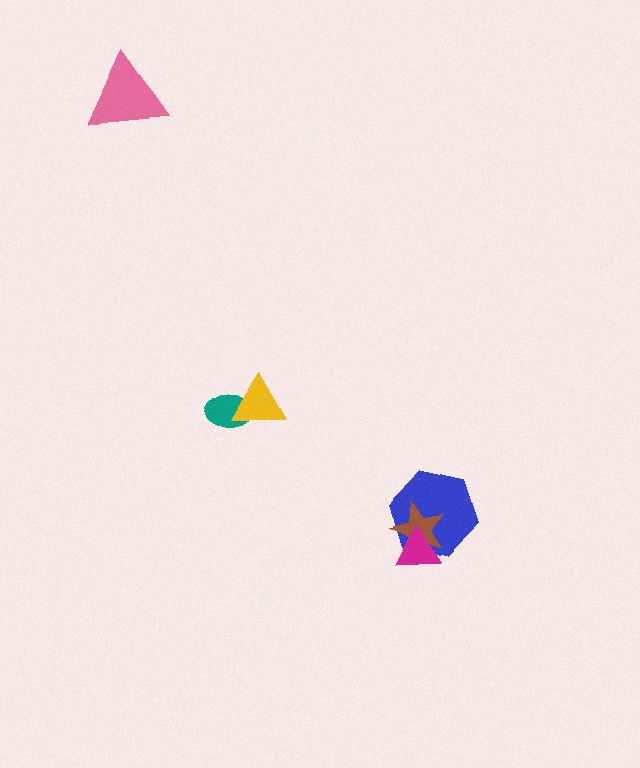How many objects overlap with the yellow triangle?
1 object overlaps with the yellow triangle.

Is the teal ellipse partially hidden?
Yes, it is partially covered by another shape.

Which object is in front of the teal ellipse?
The yellow triangle is in front of the teal ellipse.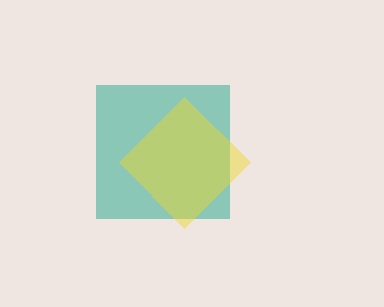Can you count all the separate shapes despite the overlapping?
Yes, there are 2 separate shapes.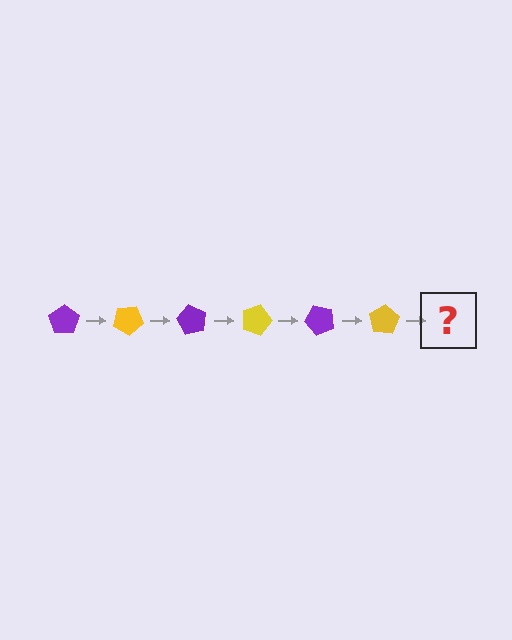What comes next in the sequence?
The next element should be a purple pentagon, rotated 180 degrees from the start.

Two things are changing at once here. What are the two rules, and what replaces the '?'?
The two rules are that it rotates 30 degrees each step and the color cycles through purple and yellow. The '?' should be a purple pentagon, rotated 180 degrees from the start.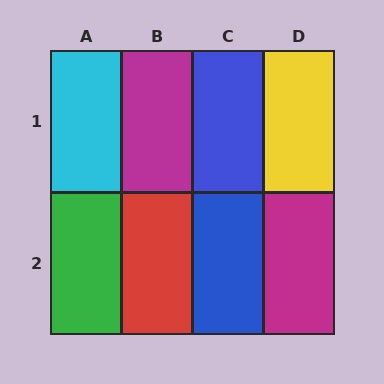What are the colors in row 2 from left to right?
Green, red, blue, magenta.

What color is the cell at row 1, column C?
Blue.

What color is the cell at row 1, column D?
Yellow.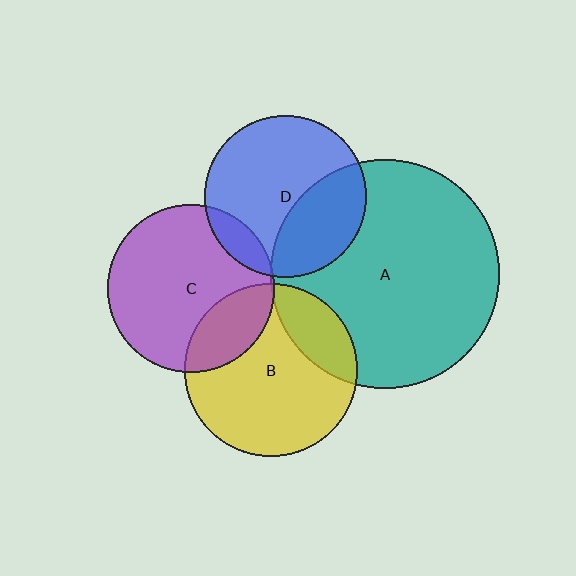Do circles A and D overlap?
Yes.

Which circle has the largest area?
Circle A (teal).